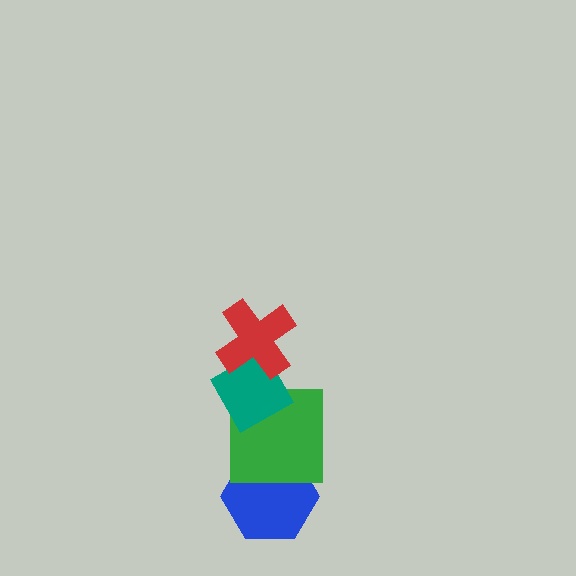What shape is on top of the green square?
The teal diamond is on top of the green square.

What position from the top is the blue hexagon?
The blue hexagon is 4th from the top.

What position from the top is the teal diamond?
The teal diamond is 2nd from the top.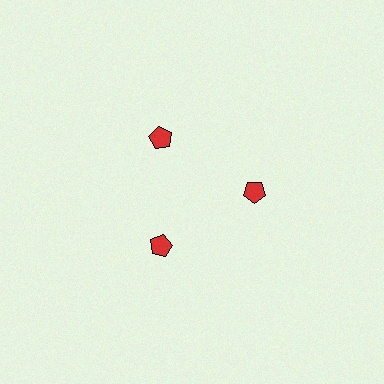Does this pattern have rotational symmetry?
Yes, this pattern has 3-fold rotational symmetry. It looks the same after rotating 120 degrees around the center.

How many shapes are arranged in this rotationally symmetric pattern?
There are 3 shapes, arranged in 3 groups of 1.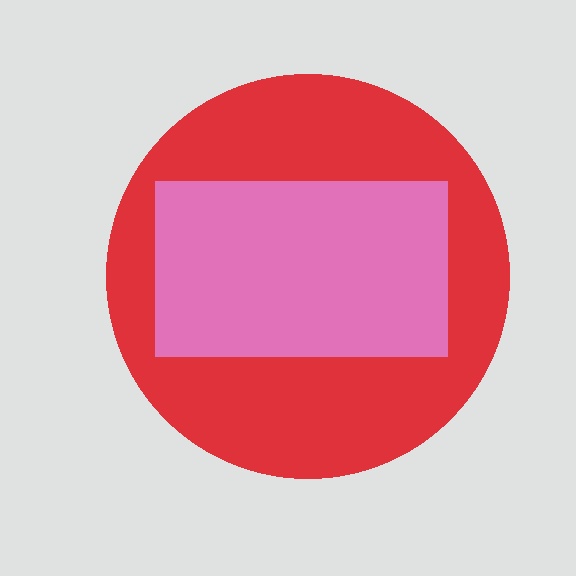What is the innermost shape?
The pink rectangle.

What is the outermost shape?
The red circle.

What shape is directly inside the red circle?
The pink rectangle.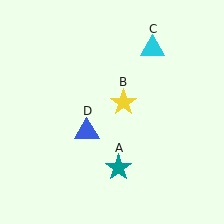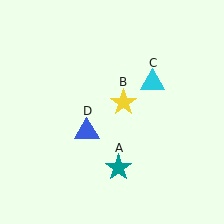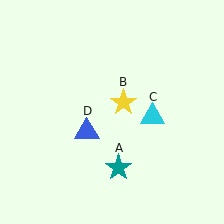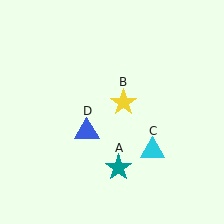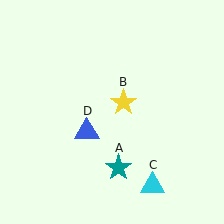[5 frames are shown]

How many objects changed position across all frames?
1 object changed position: cyan triangle (object C).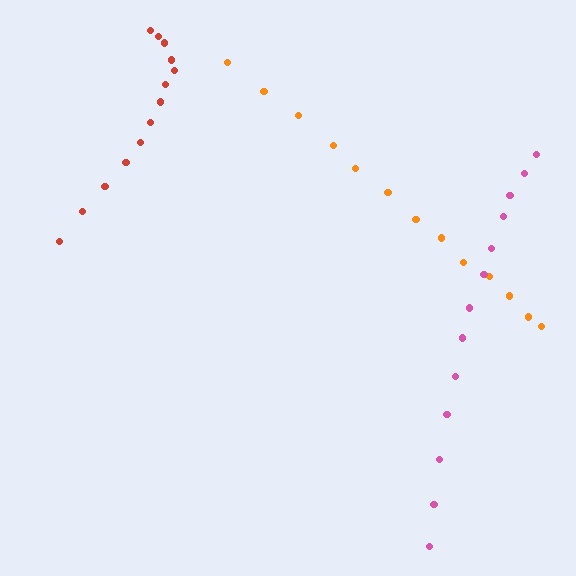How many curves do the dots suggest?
There are 3 distinct paths.